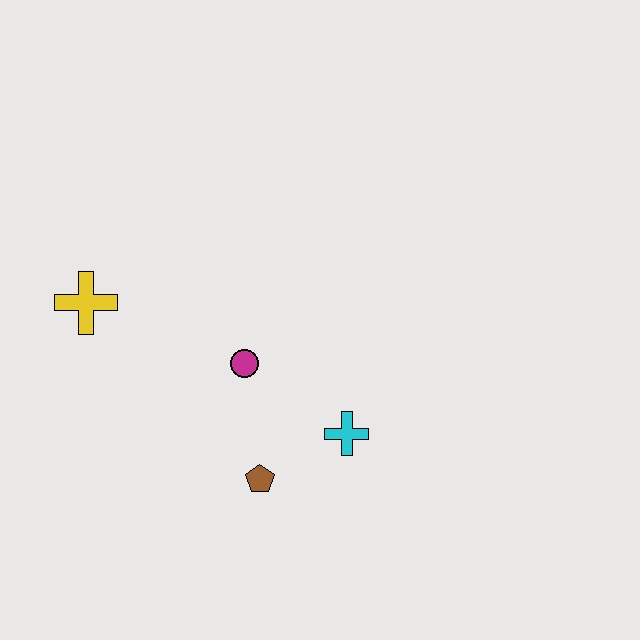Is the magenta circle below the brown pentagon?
No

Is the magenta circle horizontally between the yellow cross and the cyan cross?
Yes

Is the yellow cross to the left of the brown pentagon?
Yes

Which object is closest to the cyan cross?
The brown pentagon is closest to the cyan cross.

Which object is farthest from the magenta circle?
The yellow cross is farthest from the magenta circle.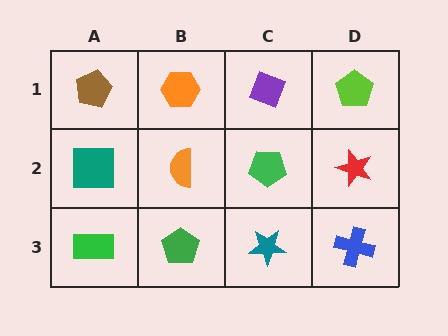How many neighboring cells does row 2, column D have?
3.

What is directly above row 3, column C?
A green pentagon.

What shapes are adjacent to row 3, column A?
A teal square (row 2, column A), a green pentagon (row 3, column B).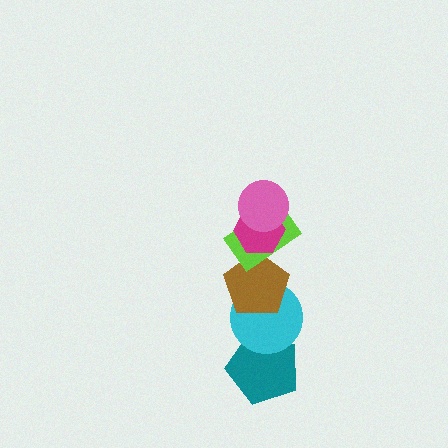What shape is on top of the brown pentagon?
The lime rectangle is on top of the brown pentagon.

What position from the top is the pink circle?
The pink circle is 1st from the top.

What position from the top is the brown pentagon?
The brown pentagon is 4th from the top.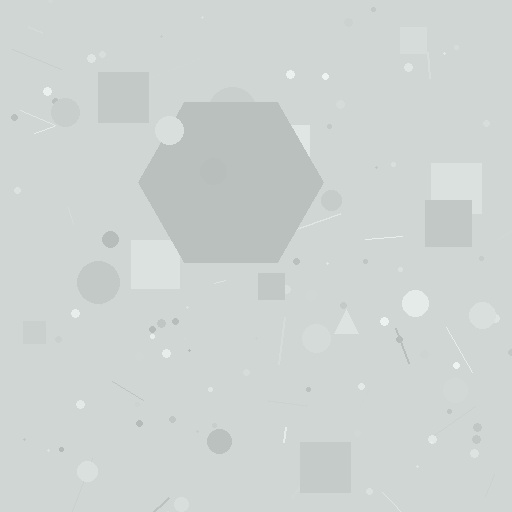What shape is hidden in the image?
A hexagon is hidden in the image.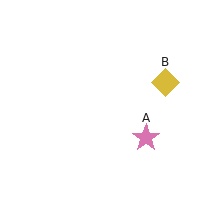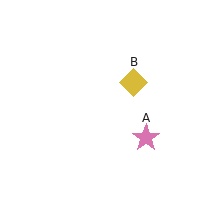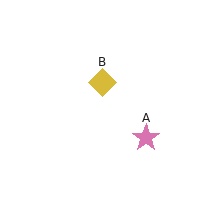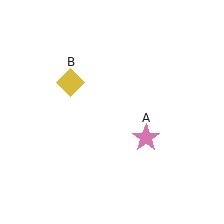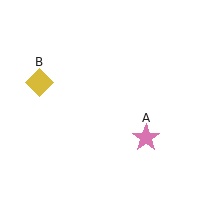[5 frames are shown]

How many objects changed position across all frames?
1 object changed position: yellow diamond (object B).